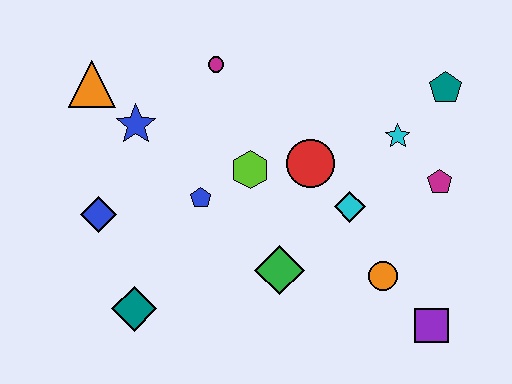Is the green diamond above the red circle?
No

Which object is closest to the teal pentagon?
The cyan star is closest to the teal pentagon.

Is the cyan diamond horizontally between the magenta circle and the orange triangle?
No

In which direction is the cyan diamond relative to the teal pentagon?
The cyan diamond is below the teal pentagon.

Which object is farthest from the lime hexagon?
The purple square is farthest from the lime hexagon.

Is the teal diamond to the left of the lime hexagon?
Yes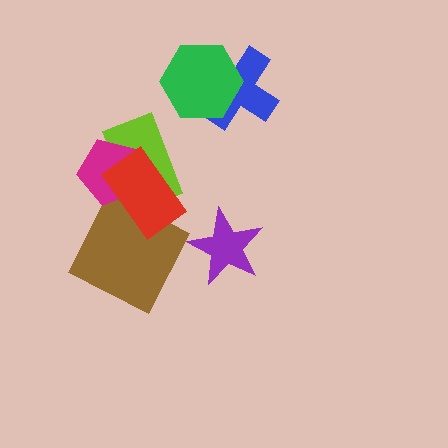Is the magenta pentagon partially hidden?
Yes, it is partially covered by another shape.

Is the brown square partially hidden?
Yes, it is partially covered by another shape.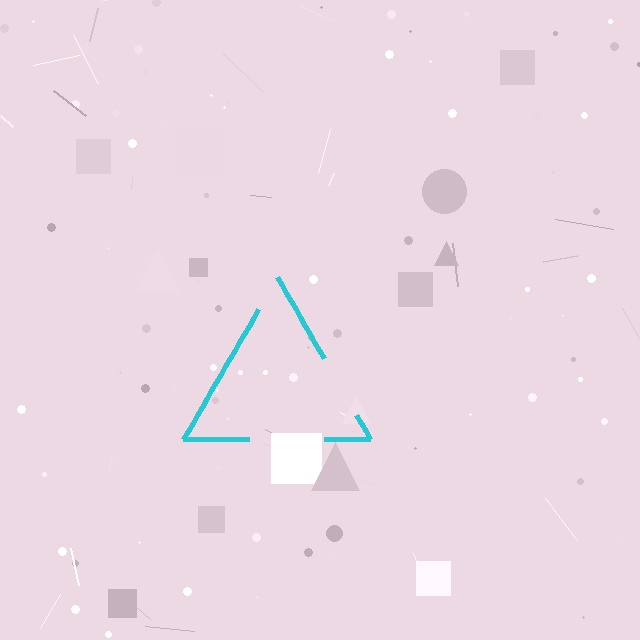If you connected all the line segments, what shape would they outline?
They would outline a triangle.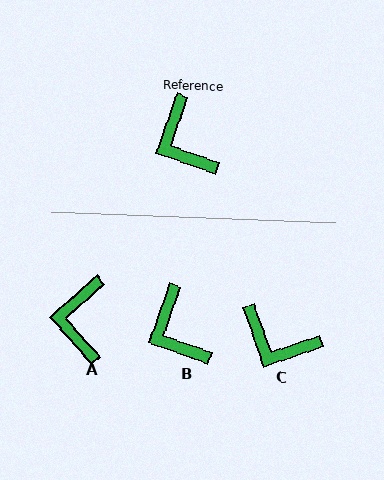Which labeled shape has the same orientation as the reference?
B.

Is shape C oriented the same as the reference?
No, it is off by about 39 degrees.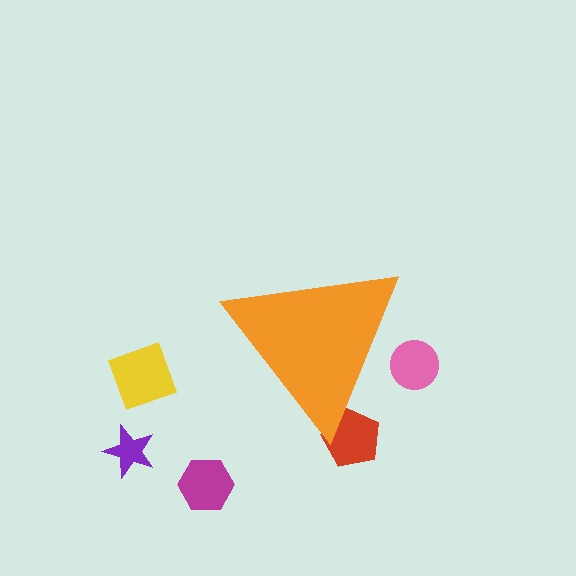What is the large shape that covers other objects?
An orange triangle.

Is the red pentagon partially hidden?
Yes, the red pentagon is partially hidden behind the orange triangle.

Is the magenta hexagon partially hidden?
No, the magenta hexagon is fully visible.